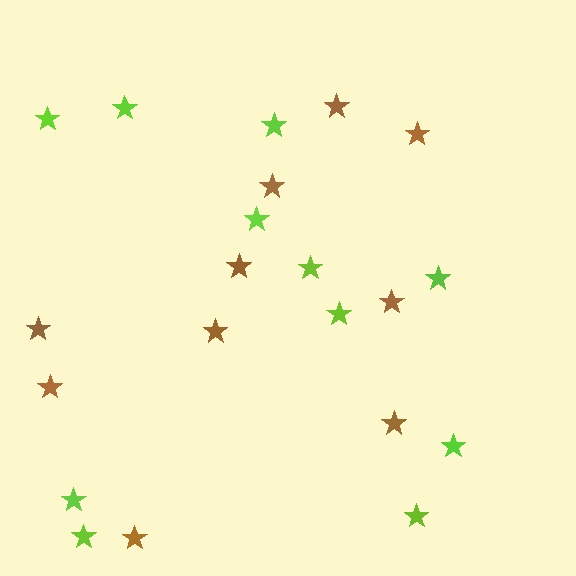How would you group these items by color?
There are 2 groups: one group of lime stars (11) and one group of brown stars (10).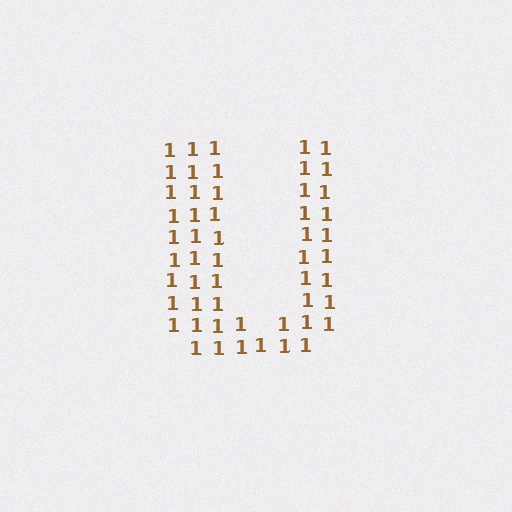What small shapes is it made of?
It is made of small digit 1's.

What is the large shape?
The large shape is the letter U.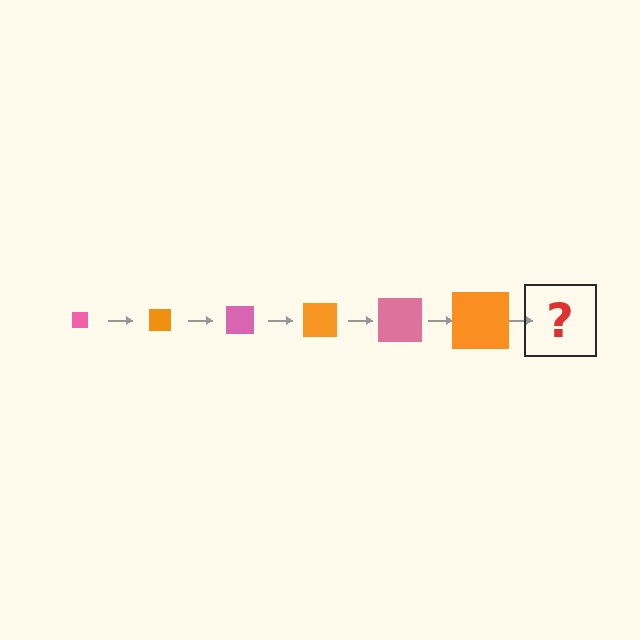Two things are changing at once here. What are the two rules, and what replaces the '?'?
The two rules are that the square grows larger each step and the color cycles through pink and orange. The '?' should be a pink square, larger than the previous one.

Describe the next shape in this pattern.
It should be a pink square, larger than the previous one.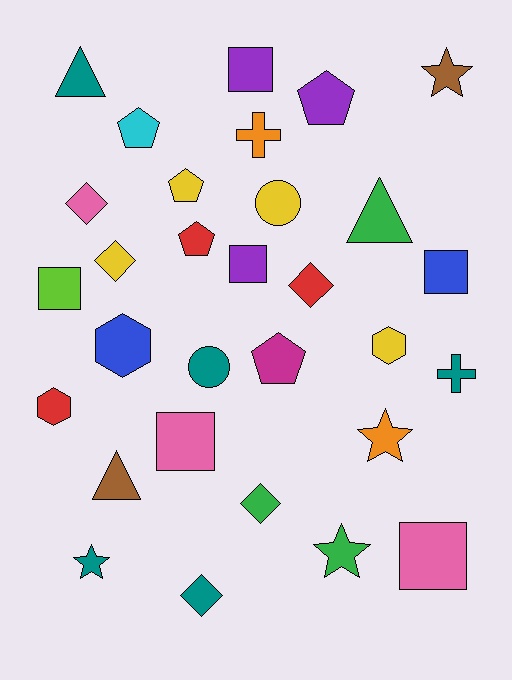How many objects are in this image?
There are 30 objects.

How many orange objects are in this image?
There are 2 orange objects.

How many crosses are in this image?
There are 2 crosses.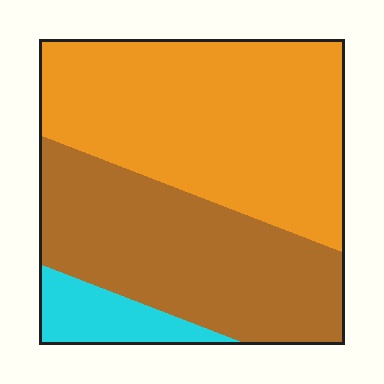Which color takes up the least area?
Cyan, at roughly 10%.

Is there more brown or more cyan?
Brown.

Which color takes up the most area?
Orange, at roughly 50%.